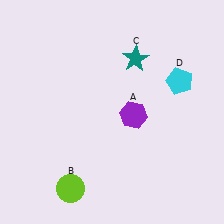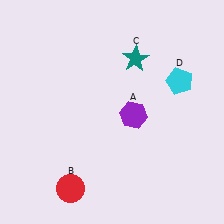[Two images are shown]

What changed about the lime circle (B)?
In Image 1, B is lime. In Image 2, it changed to red.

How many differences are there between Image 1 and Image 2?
There is 1 difference between the two images.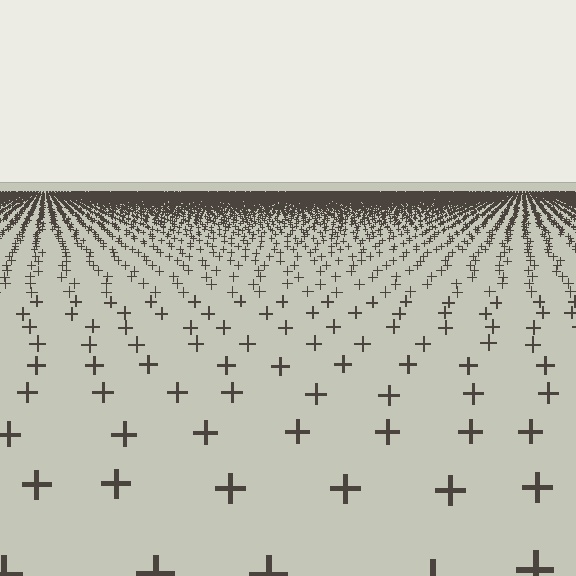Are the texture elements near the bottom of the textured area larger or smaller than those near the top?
Larger. Near the bottom, elements are closer to the viewer and appear at a bigger on-screen size.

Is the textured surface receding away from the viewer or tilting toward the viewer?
The surface is receding away from the viewer. Texture elements get smaller and denser toward the top.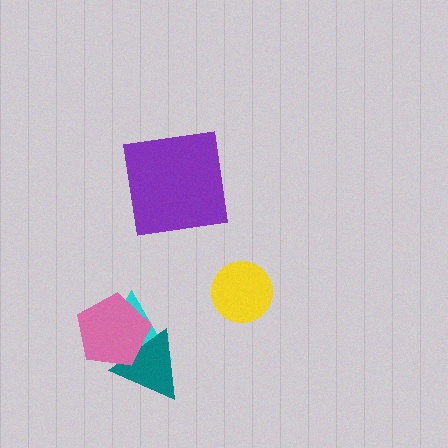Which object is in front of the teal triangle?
The pink pentagon is in front of the teal triangle.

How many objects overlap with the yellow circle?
0 objects overlap with the yellow circle.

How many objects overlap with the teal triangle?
2 objects overlap with the teal triangle.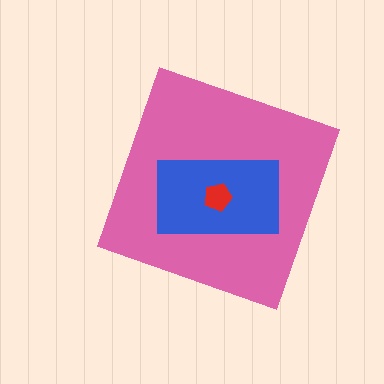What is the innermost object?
The red pentagon.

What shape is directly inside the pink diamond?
The blue rectangle.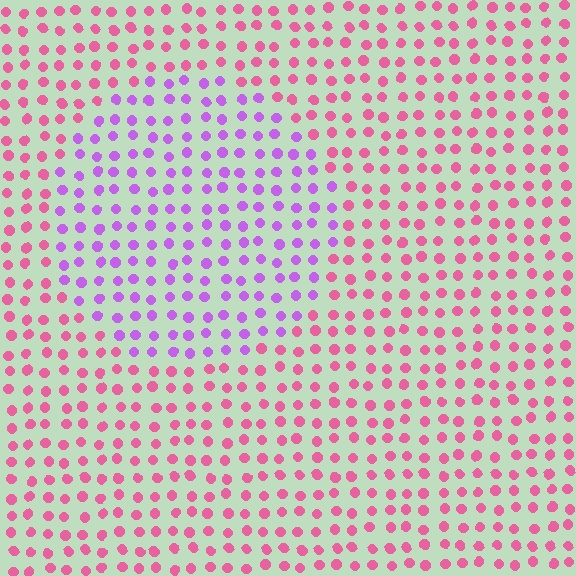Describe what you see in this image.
The image is filled with small pink elements in a uniform arrangement. A circle-shaped region is visible where the elements are tinted to a slightly different hue, forming a subtle color boundary.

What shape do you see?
I see a circle.